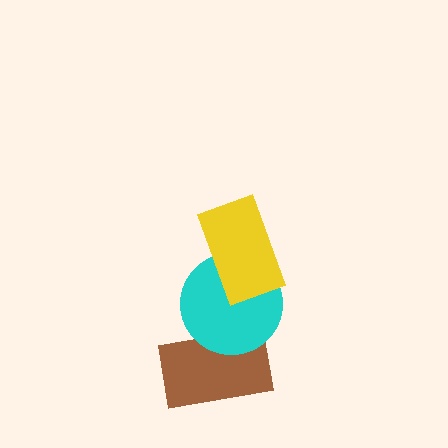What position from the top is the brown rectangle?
The brown rectangle is 3rd from the top.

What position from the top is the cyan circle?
The cyan circle is 2nd from the top.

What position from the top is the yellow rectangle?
The yellow rectangle is 1st from the top.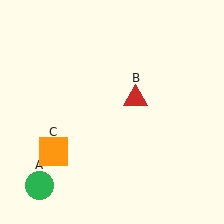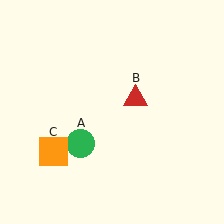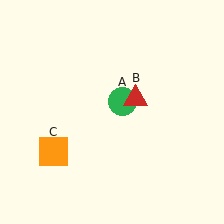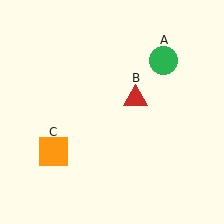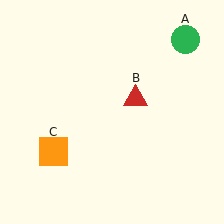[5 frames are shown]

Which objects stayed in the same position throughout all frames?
Red triangle (object B) and orange square (object C) remained stationary.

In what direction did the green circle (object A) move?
The green circle (object A) moved up and to the right.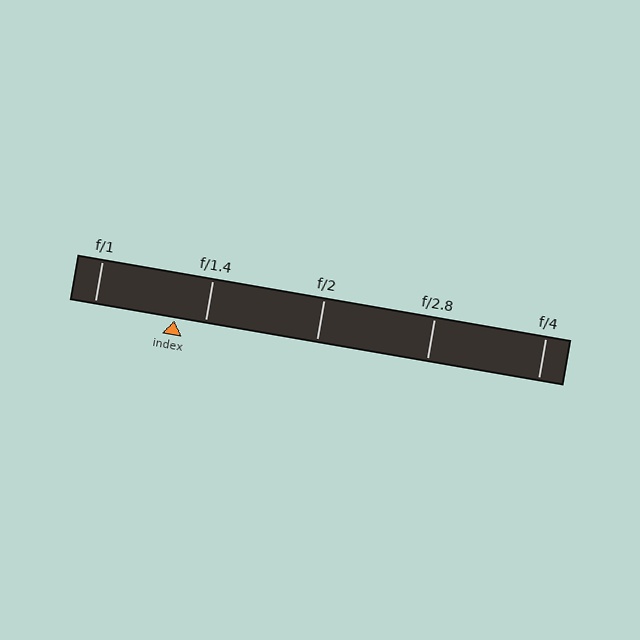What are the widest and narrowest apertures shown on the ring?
The widest aperture shown is f/1 and the narrowest is f/4.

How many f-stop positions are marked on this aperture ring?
There are 5 f-stop positions marked.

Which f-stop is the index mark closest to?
The index mark is closest to f/1.4.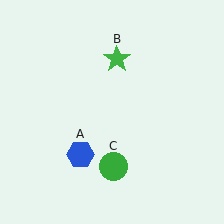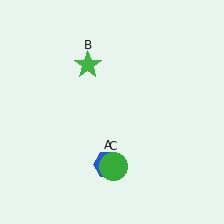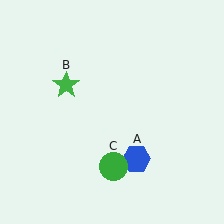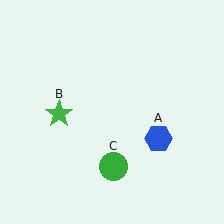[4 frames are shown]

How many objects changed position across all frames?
2 objects changed position: blue hexagon (object A), green star (object B).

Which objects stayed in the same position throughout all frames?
Green circle (object C) remained stationary.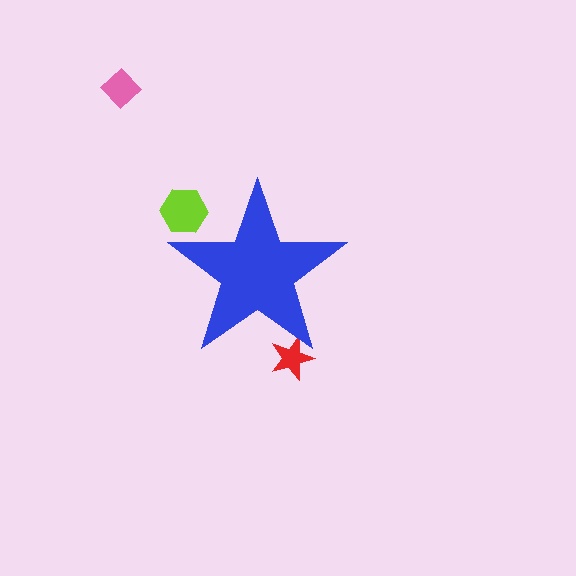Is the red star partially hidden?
Yes, the red star is partially hidden behind the blue star.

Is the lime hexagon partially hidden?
Yes, the lime hexagon is partially hidden behind the blue star.